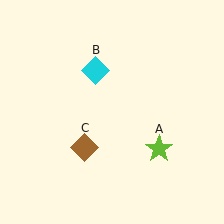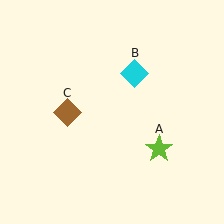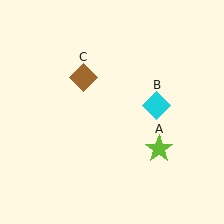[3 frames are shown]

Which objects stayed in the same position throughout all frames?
Lime star (object A) remained stationary.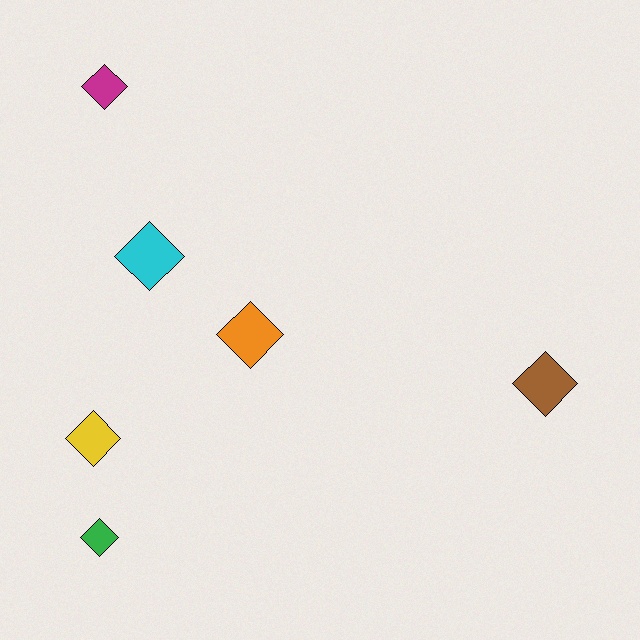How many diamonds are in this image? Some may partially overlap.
There are 6 diamonds.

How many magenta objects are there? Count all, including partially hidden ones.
There is 1 magenta object.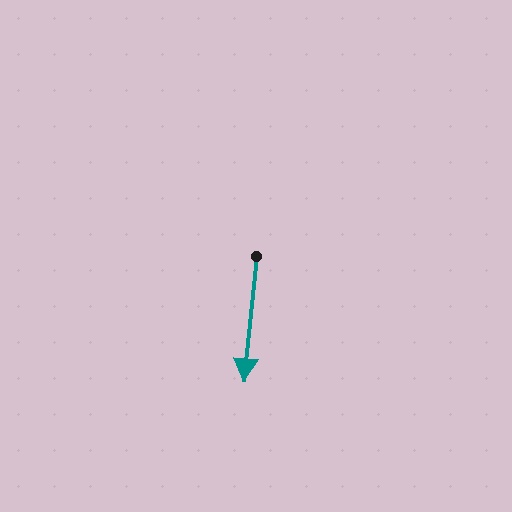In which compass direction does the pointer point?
South.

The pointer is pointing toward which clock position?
Roughly 6 o'clock.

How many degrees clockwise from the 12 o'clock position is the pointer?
Approximately 186 degrees.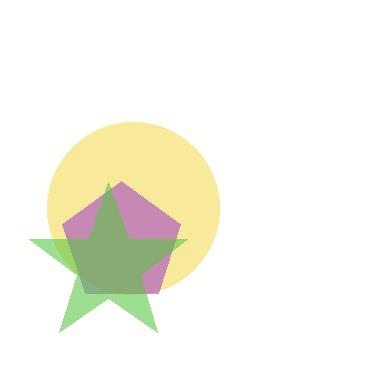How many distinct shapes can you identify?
There are 3 distinct shapes: a yellow circle, a purple pentagon, a lime star.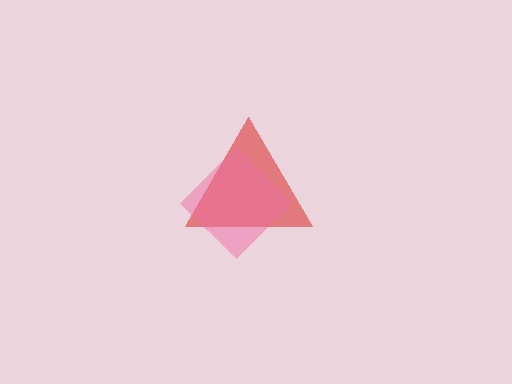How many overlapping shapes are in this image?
There are 2 overlapping shapes in the image.